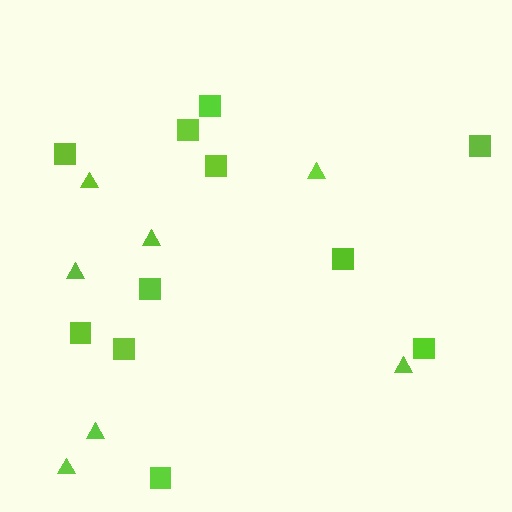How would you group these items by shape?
There are 2 groups: one group of squares (11) and one group of triangles (7).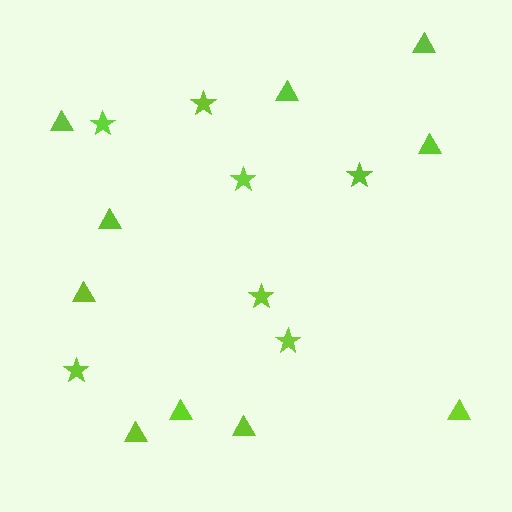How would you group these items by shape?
There are 2 groups: one group of stars (7) and one group of triangles (10).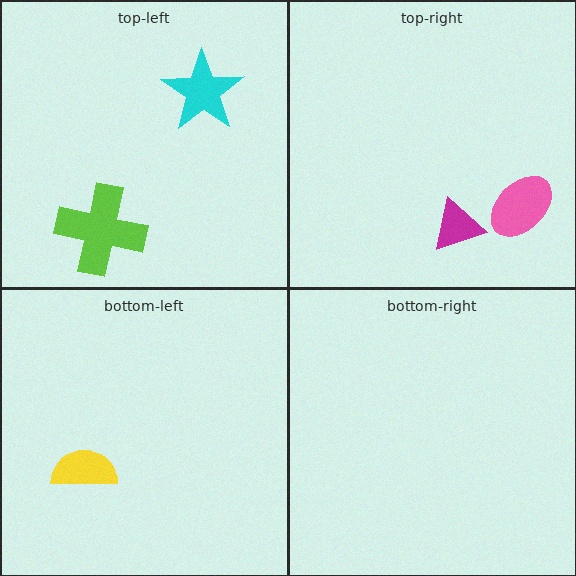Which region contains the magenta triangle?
The top-right region.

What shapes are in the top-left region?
The cyan star, the lime cross.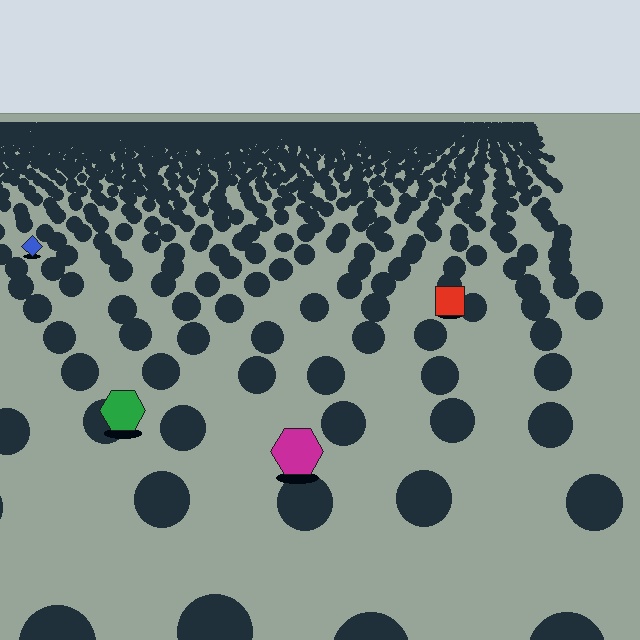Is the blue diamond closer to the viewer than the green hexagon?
No. The green hexagon is closer — you can tell from the texture gradient: the ground texture is coarser near it.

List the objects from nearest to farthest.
From nearest to farthest: the magenta hexagon, the green hexagon, the red square, the blue diamond.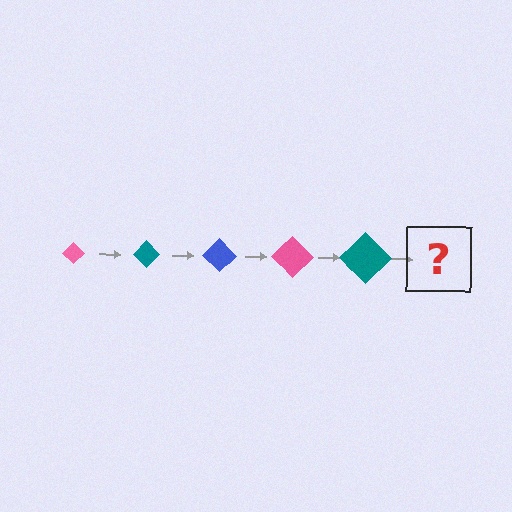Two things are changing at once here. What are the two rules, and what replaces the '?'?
The two rules are that the diamond grows larger each step and the color cycles through pink, teal, and blue. The '?' should be a blue diamond, larger than the previous one.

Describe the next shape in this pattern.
It should be a blue diamond, larger than the previous one.